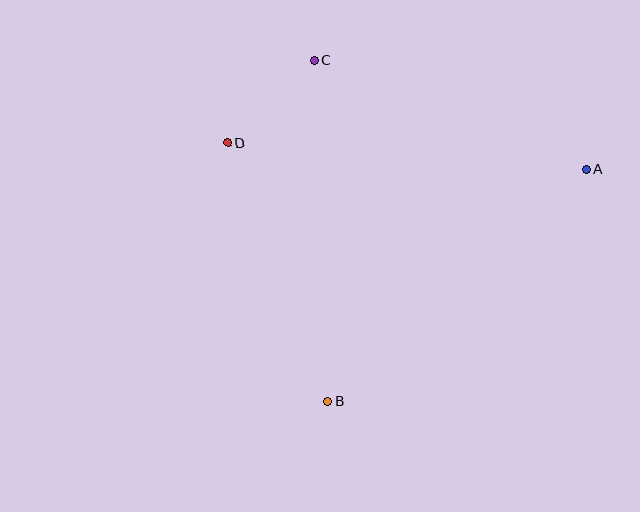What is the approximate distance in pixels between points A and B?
The distance between A and B is approximately 347 pixels.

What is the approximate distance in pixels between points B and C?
The distance between B and C is approximately 341 pixels.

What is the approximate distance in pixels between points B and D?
The distance between B and D is approximately 277 pixels.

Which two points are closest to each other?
Points C and D are closest to each other.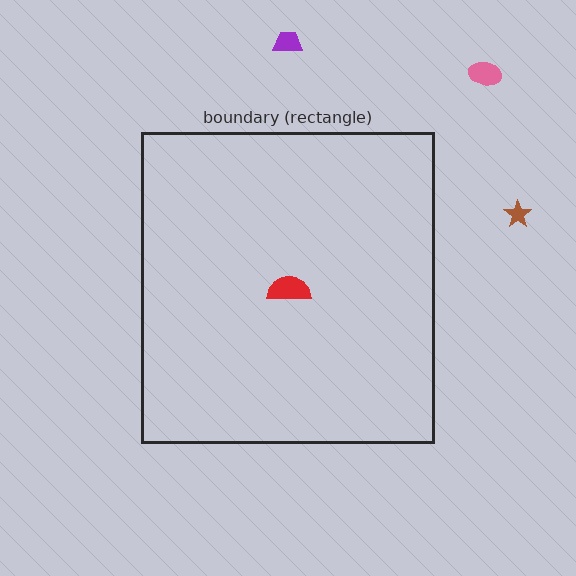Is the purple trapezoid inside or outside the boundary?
Outside.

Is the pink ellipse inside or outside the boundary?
Outside.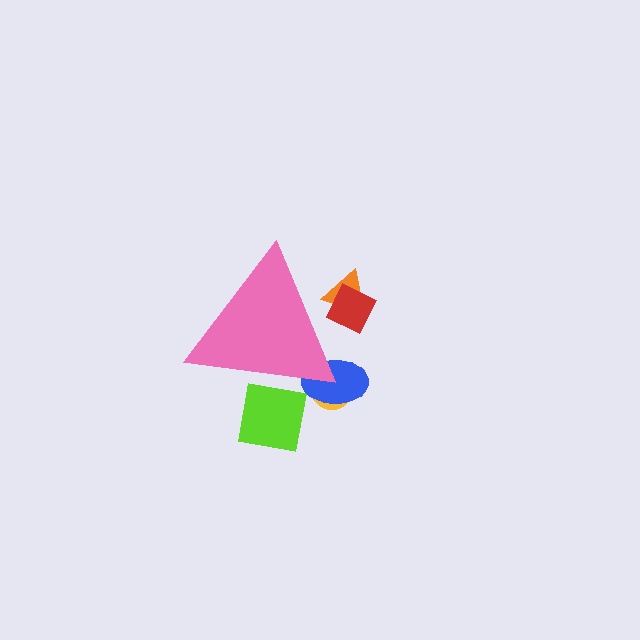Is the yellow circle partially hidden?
Yes, the yellow circle is partially hidden behind the pink triangle.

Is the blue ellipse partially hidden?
Yes, the blue ellipse is partially hidden behind the pink triangle.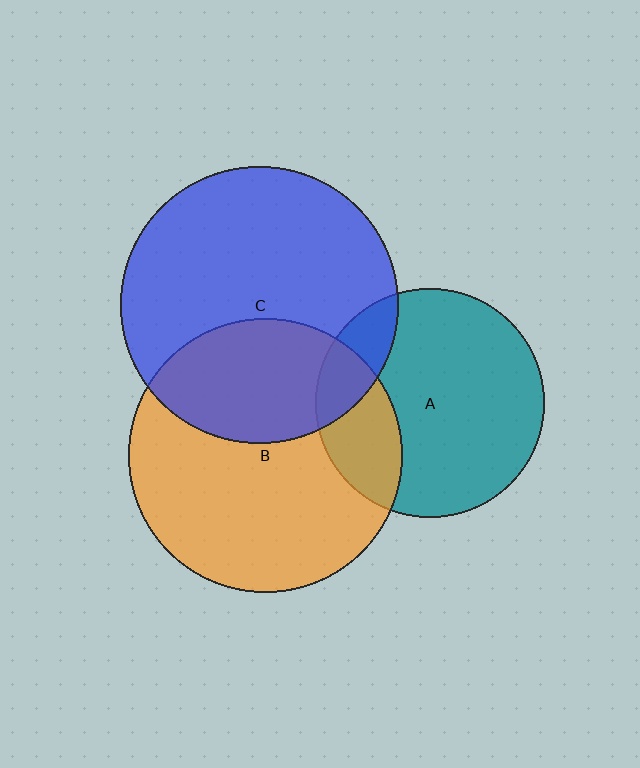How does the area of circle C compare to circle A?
Approximately 1.5 times.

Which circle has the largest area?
Circle C (blue).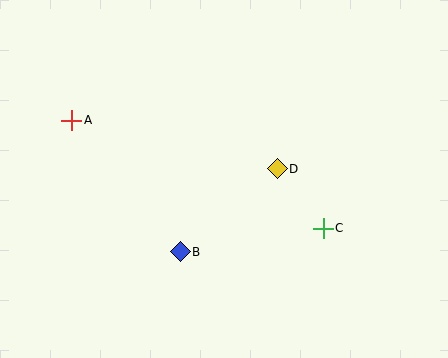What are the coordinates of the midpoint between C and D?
The midpoint between C and D is at (300, 198).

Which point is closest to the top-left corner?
Point A is closest to the top-left corner.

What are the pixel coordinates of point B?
Point B is at (180, 252).